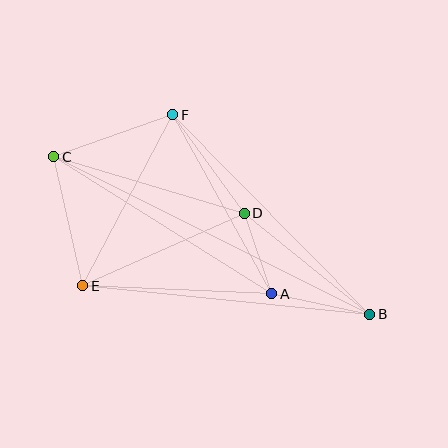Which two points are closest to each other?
Points A and D are closest to each other.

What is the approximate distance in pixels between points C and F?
The distance between C and F is approximately 126 pixels.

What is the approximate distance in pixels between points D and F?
The distance between D and F is approximately 122 pixels.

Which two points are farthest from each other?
Points B and C are farthest from each other.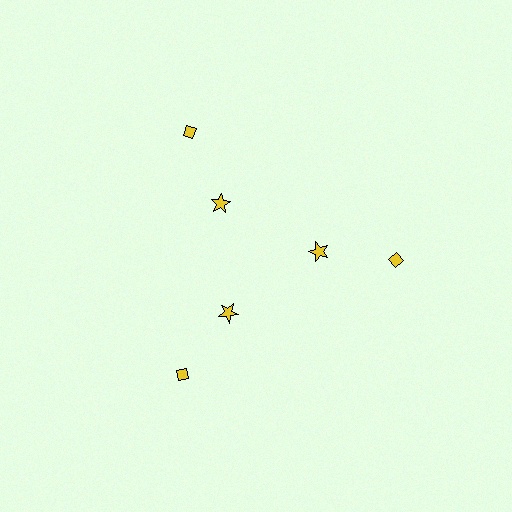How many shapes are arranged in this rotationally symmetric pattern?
There are 6 shapes, arranged in 3 groups of 2.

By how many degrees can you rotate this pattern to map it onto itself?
The pattern maps onto itself every 120 degrees of rotation.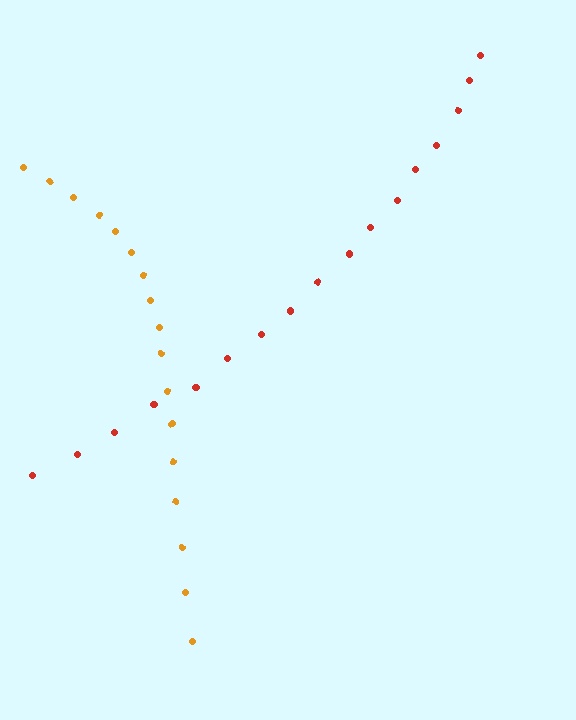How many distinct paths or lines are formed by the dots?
There are 2 distinct paths.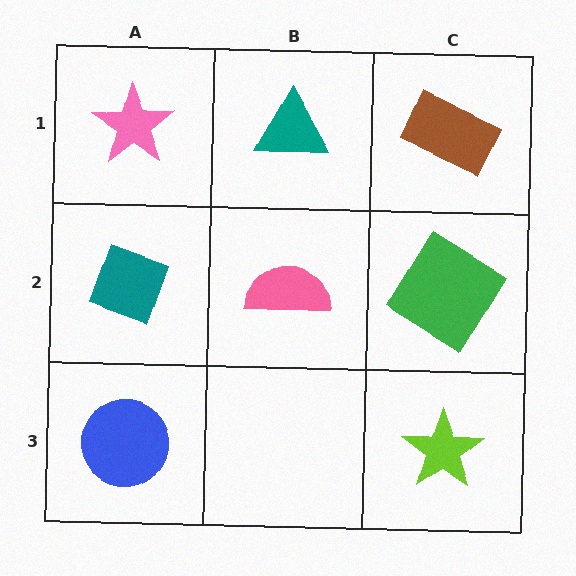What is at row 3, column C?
A lime star.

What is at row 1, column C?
A brown rectangle.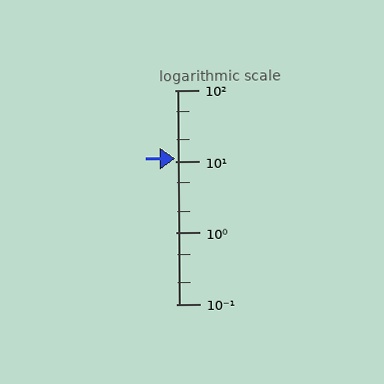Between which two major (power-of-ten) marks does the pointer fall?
The pointer is between 10 and 100.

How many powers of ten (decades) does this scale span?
The scale spans 3 decades, from 0.1 to 100.